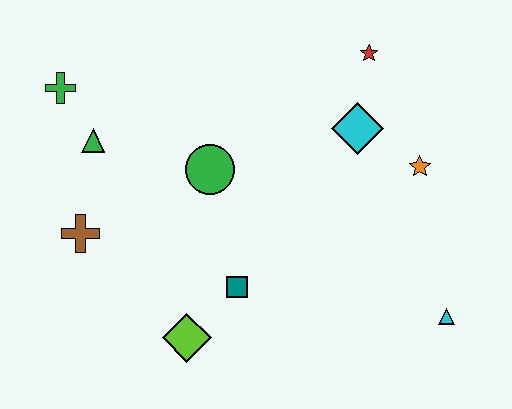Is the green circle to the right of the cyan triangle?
No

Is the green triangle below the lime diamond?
No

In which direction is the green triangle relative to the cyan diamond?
The green triangle is to the left of the cyan diamond.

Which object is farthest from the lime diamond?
The red star is farthest from the lime diamond.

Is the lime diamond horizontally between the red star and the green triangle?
Yes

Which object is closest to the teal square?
The lime diamond is closest to the teal square.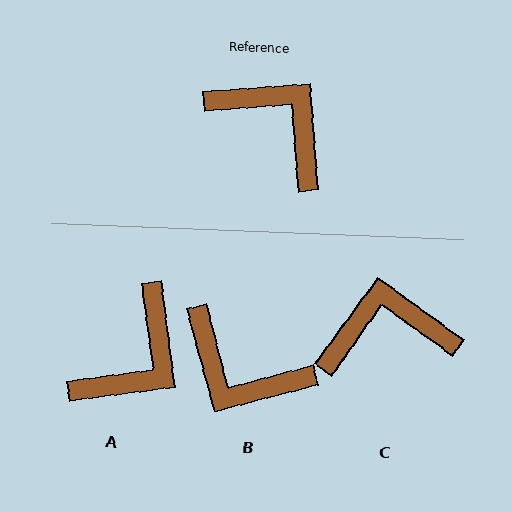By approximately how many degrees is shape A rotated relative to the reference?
Approximately 86 degrees clockwise.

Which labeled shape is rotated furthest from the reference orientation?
B, about 169 degrees away.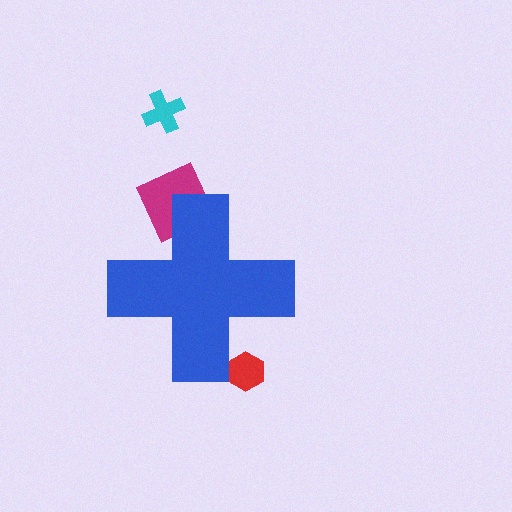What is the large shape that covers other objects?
A blue cross.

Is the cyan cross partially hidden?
No, the cyan cross is fully visible.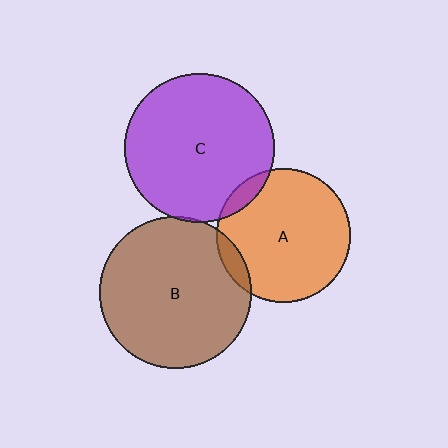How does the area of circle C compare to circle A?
Approximately 1.2 times.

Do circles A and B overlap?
Yes.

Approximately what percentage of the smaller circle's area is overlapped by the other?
Approximately 10%.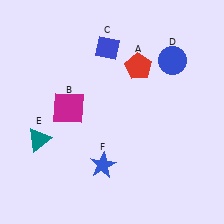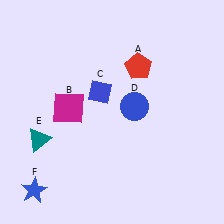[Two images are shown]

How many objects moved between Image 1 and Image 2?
3 objects moved between the two images.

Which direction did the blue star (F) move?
The blue star (F) moved left.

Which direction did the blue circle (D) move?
The blue circle (D) moved down.